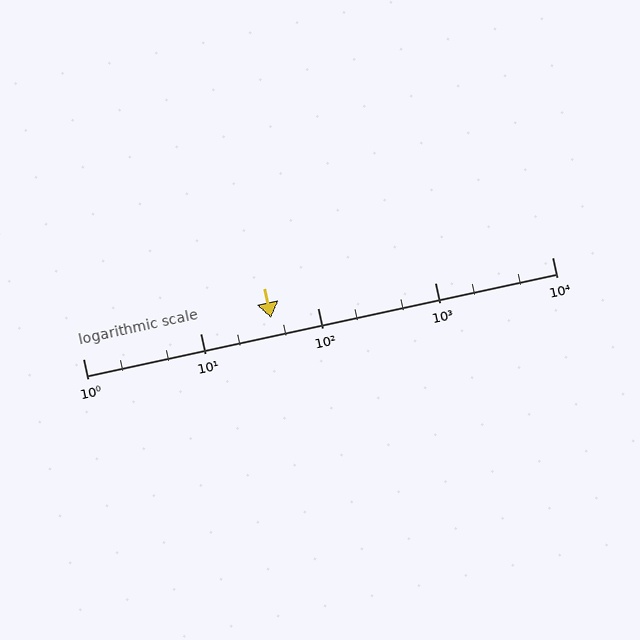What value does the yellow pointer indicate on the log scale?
The pointer indicates approximately 40.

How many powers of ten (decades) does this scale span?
The scale spans 4 decades, from 1 to 10000.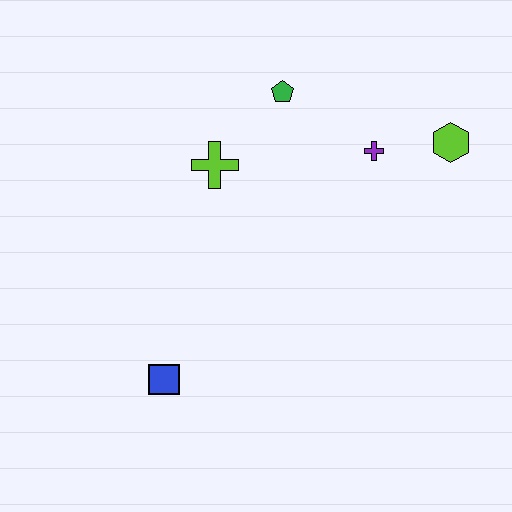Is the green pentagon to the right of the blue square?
Yes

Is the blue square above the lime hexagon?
No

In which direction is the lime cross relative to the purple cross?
The lime cross is to the left of the purple cross.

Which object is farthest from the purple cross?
The blue square is farthest from the purple cross.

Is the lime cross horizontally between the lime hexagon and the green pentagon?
No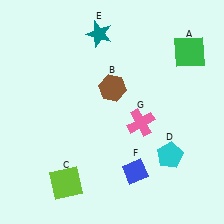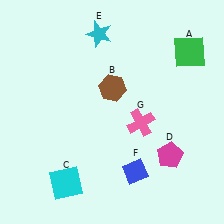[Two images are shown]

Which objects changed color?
C changed from lime to cyan. D changed from cyan to magenta. E changed from teal to cyan.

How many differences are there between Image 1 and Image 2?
There are 3 differences between the two images.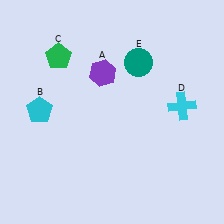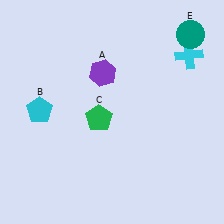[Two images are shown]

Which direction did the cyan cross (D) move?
The cyan cross (D) moved up.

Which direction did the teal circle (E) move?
The teal circle (E) moved right.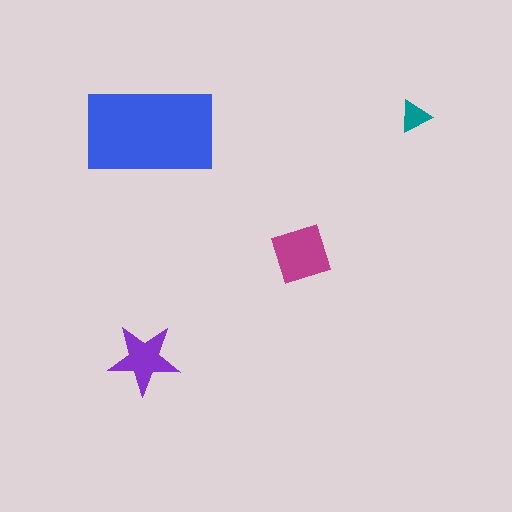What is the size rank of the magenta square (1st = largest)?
2nd.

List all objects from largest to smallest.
The blue rectangle, the magenta square, the purple star, the teal triangle.